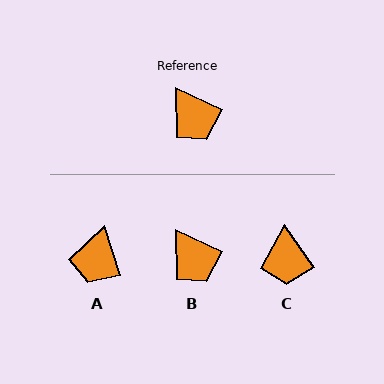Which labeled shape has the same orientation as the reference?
B.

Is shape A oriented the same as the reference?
No, it is off by about 48 degrees.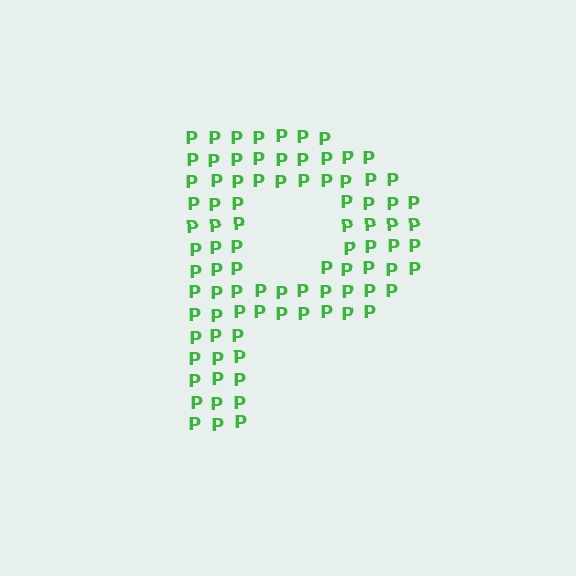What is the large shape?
The large shape is the letter P.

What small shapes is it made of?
It is made of small letter P's.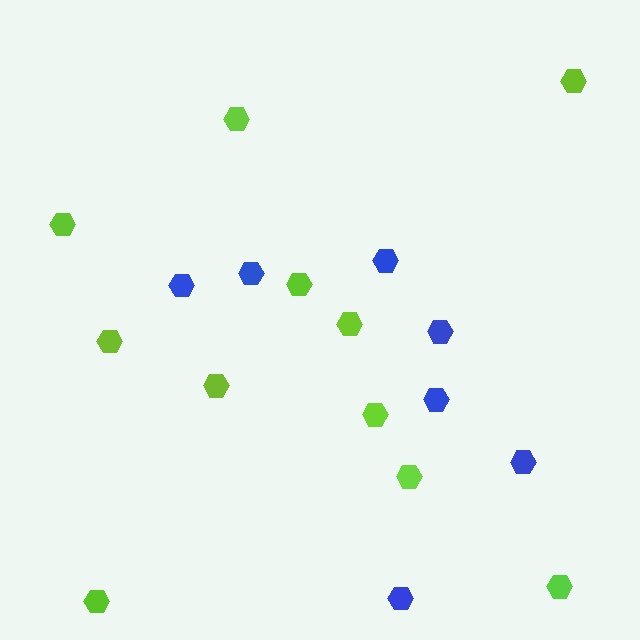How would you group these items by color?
There are 2 groups: one group of blue hexagons (7) and one group of lime hexagons (11).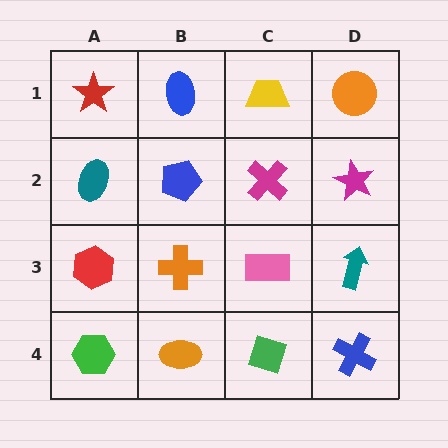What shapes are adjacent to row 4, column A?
A red hexagon (row 3, column A), an orange ellipse (row 4, column B).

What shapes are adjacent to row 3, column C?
A magenta cross (row 2, column C), a green diamond (row 4, column C), an orange cross (row 3, column B), a teal arrow (row 3, column D).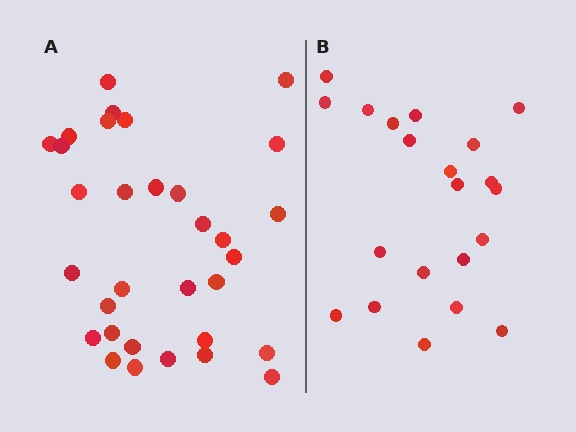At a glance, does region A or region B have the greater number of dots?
Region A (the left region) has more dots.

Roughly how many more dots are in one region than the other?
Region A has roughly 12 or so more dots than region B.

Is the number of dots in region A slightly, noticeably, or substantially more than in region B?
Region A has substantially more. The ratio is roughly 1.5 to 1.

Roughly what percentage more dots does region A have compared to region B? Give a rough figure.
About 50% more.